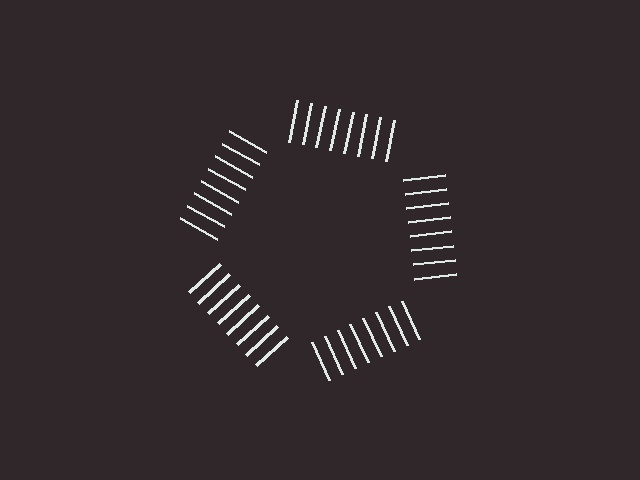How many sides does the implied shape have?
5 sides — the line-ends trace a pentagon.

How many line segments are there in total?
40 — 8 along each of the 5 edges.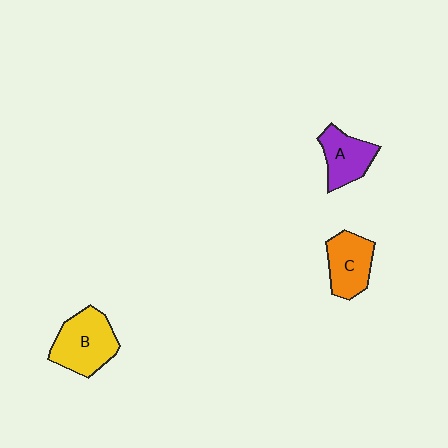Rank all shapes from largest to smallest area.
From largest to smallest: B (yellow), C (orange), A (purple).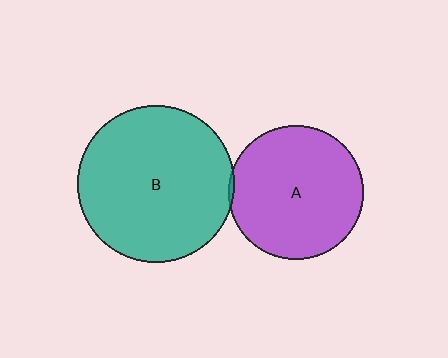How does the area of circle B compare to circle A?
Approximately 1.4 times.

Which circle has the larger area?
Circle B (teal).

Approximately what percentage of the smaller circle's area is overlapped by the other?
Approximately 5%.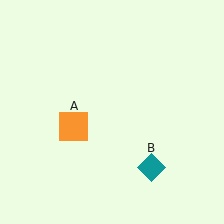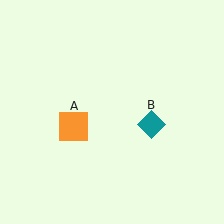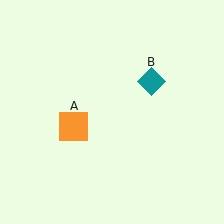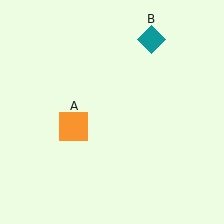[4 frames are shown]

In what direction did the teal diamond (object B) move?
The teal diamond (object B) moved up.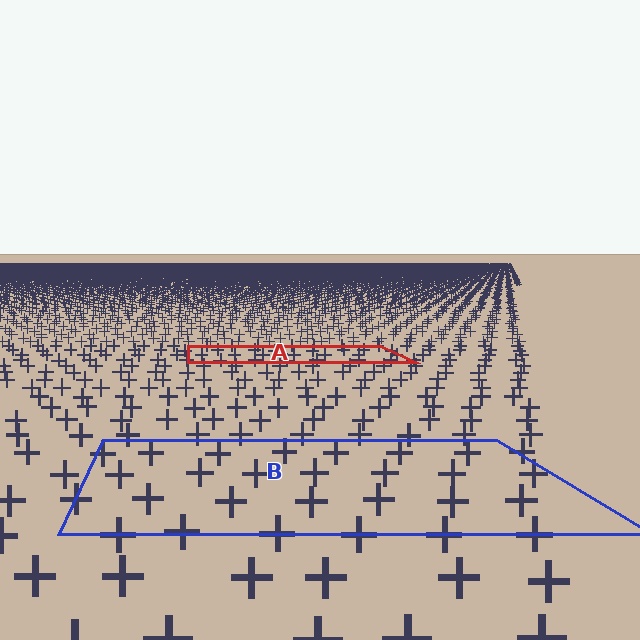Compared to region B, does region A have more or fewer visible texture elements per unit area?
Region A has more texture elements per unit area — they are packed more densely because it is farther away.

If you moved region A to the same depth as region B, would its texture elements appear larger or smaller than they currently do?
They would appear larger. At a closer depth, the same texture elements are projected at a bigger on-screen size.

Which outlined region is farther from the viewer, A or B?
Region A is farther from the viewer — the texture elements inside it appear smaller and more densely packed.